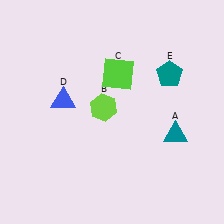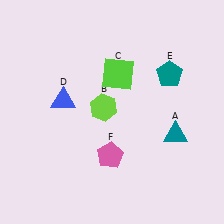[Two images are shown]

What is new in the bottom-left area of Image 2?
A pink pentagon (F) was added in the bottom-left area of Image 2.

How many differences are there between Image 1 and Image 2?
There is 1 difference between the two images.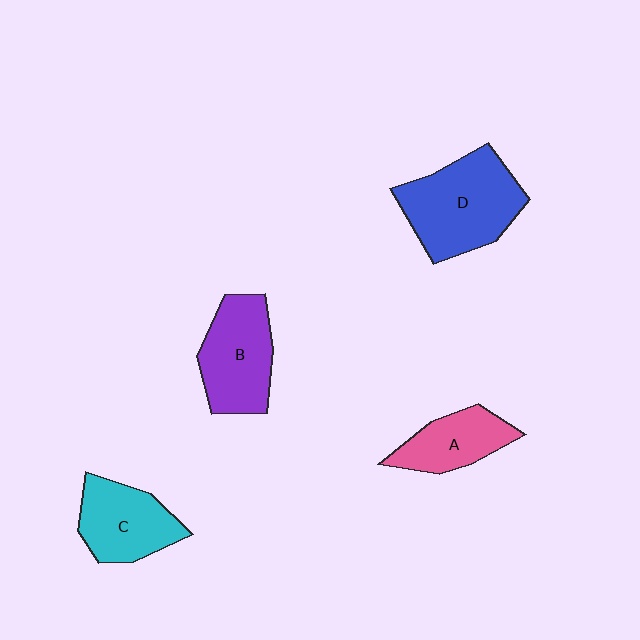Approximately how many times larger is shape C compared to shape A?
Approximately 1.2 times.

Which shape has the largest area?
Shape D (blue).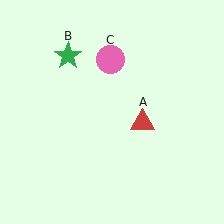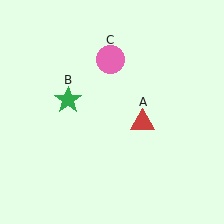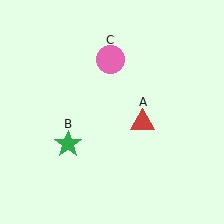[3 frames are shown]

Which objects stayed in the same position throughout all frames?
Red triangle (object A) and pink circle (object C) remained stationary.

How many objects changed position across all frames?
1 object changed position: green star (object B).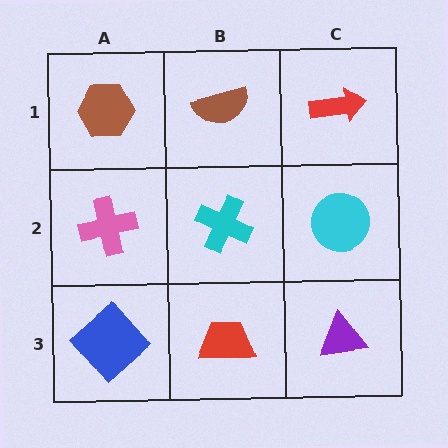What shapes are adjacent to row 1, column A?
A pink cross (row 2, column A), a brown semicircle (row 1, column B).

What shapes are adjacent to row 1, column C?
A cyan circle (row 2, column C), a brown semicircle (row 1, column B).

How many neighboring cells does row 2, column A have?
3.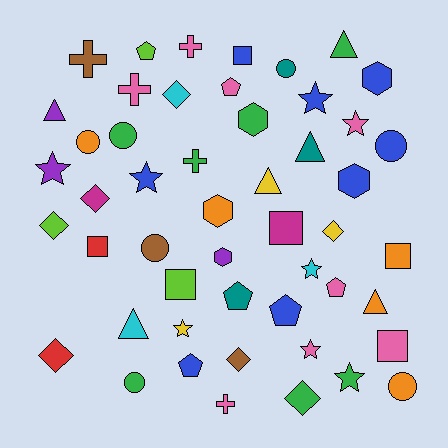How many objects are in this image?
There are 50 objects.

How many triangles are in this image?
There are 6 triangles.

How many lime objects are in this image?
There are 3 lime objects.